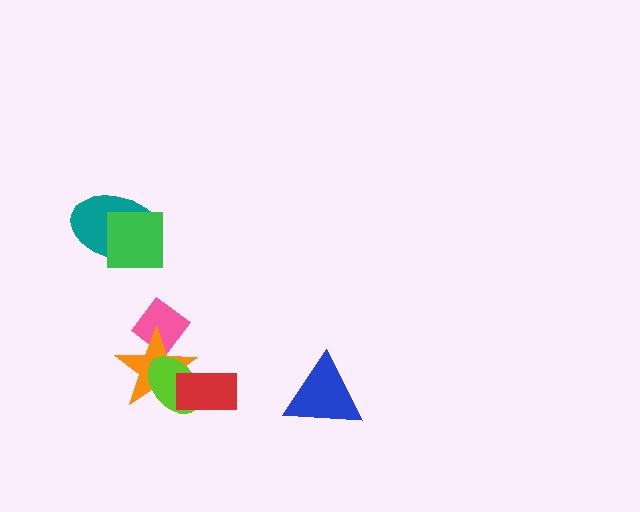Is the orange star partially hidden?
Yes, it is partially covered by another shape.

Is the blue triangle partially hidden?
No, no other shape covers it.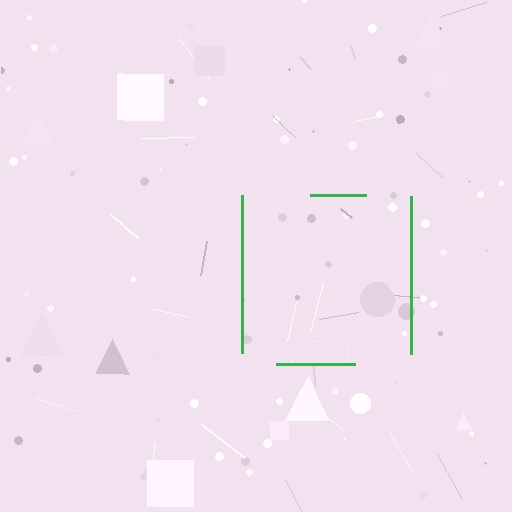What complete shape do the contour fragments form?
The contour fragments form a square.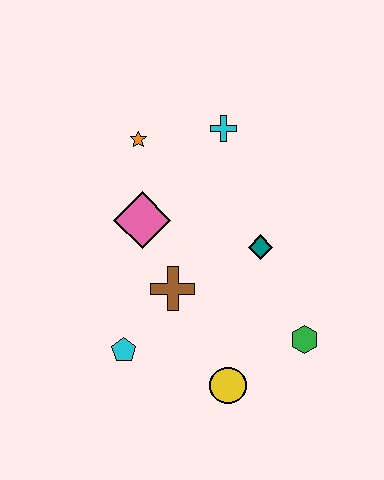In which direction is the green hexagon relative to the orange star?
The green hexagon is below the orange star.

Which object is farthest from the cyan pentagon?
The cyan cross is farthest from the cyan pentagon.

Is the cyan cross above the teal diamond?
Yes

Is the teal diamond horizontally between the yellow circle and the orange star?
No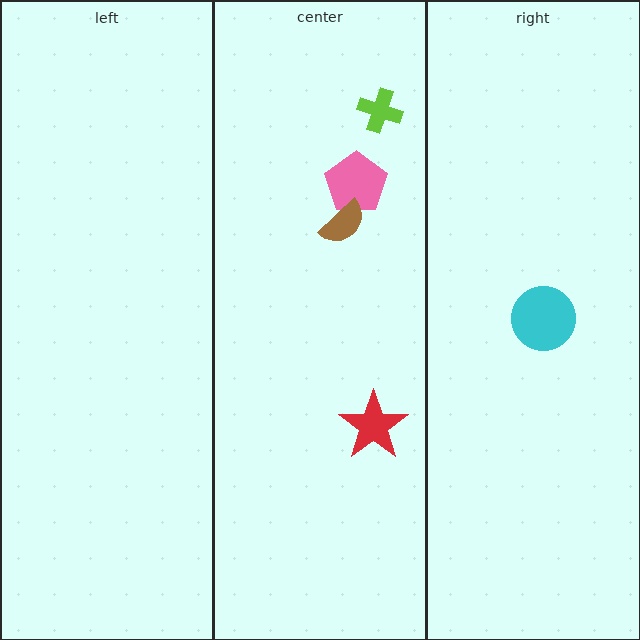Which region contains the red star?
The center region.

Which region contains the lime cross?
The center region.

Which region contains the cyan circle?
The right region.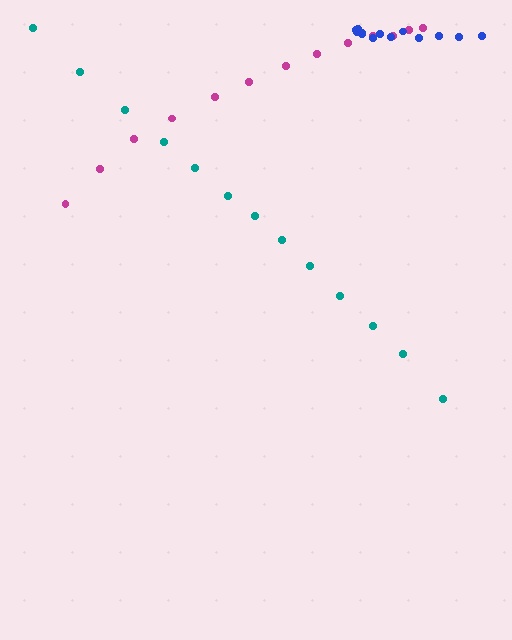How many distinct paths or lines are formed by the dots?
There are 3 distinct paths.